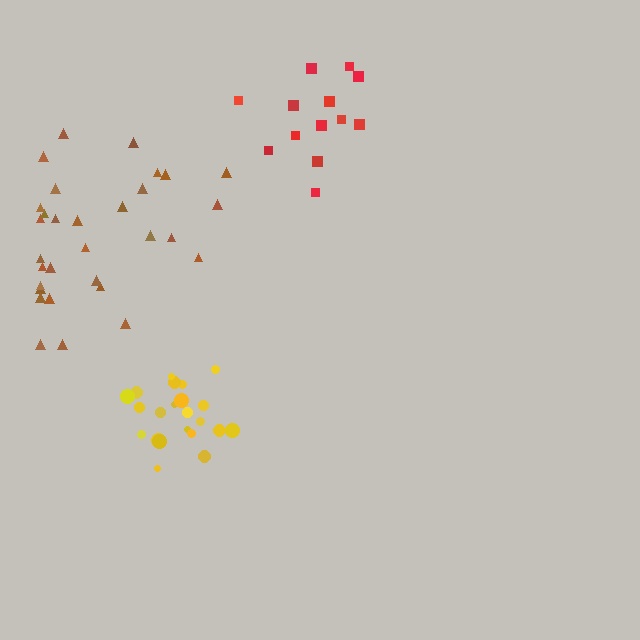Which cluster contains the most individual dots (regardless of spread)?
Brown (31).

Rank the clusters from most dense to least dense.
yellow, brown, red.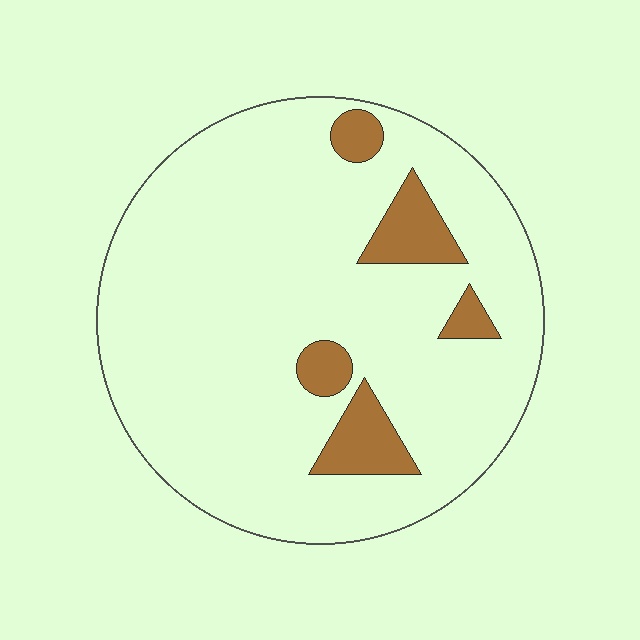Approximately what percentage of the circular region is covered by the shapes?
Approximately 10%.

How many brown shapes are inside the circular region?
5.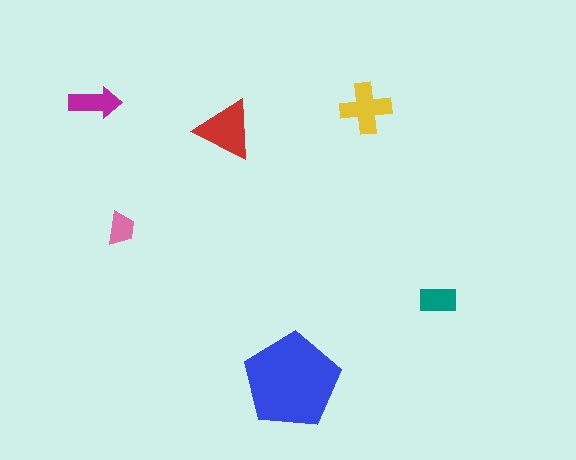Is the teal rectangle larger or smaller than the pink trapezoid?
Larger.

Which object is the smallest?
The pink trapezoid.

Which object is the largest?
The blue pentagon.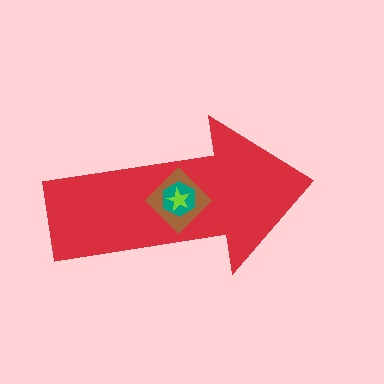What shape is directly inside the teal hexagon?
The lime star.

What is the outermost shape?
The red arrow.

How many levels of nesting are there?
4.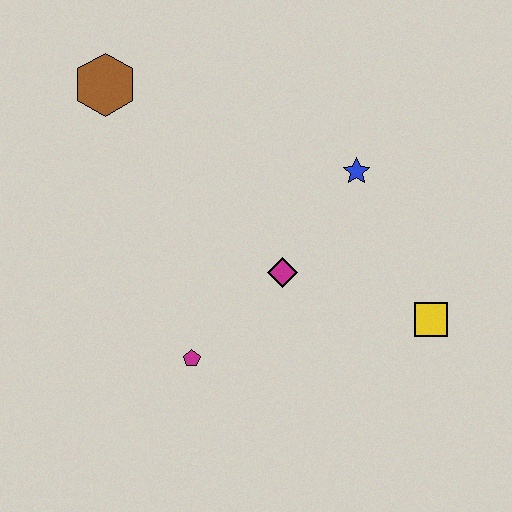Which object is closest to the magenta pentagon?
The magenta diamond is closest to the magenta pentagon.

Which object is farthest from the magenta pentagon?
The brown hexagon is farthest from the magenta pentagon.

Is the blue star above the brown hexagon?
No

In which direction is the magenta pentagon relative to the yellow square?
The magenta pentagon is to the left of the yellow square.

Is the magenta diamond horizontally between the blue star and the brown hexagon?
Yes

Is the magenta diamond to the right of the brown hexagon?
Yes